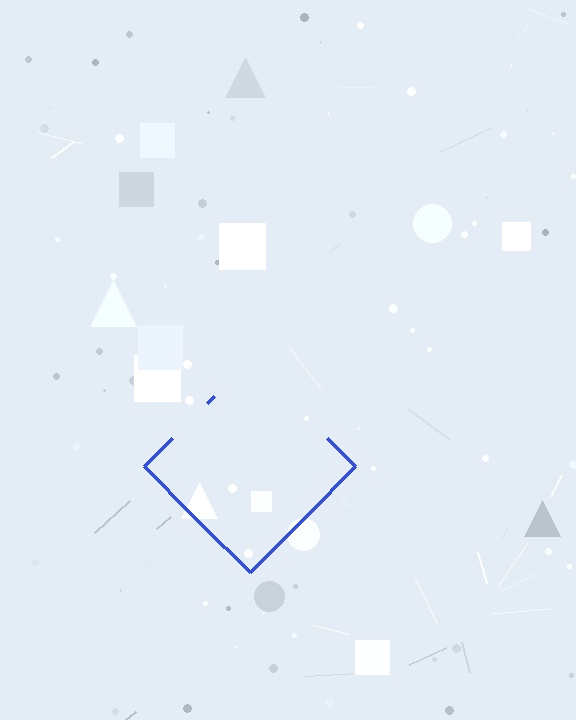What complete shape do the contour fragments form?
The contour fragments form a diamond.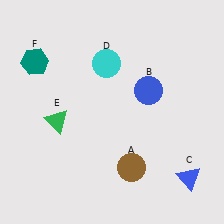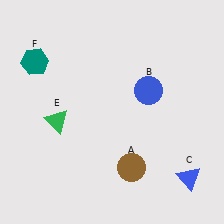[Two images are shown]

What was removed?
The cyan circle (D) was removed in Image 2.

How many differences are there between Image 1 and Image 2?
There is 1 difference between the two images.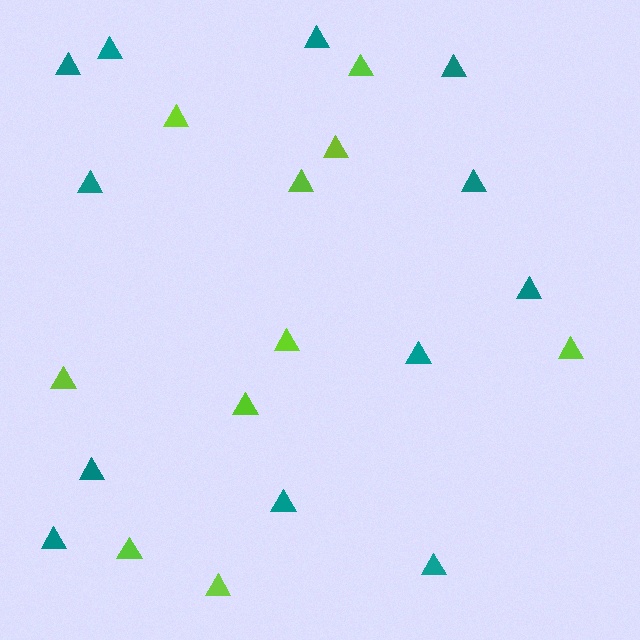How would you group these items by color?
There are 2 groups: one group of lime triangles (10) and one group of teal triangles (12).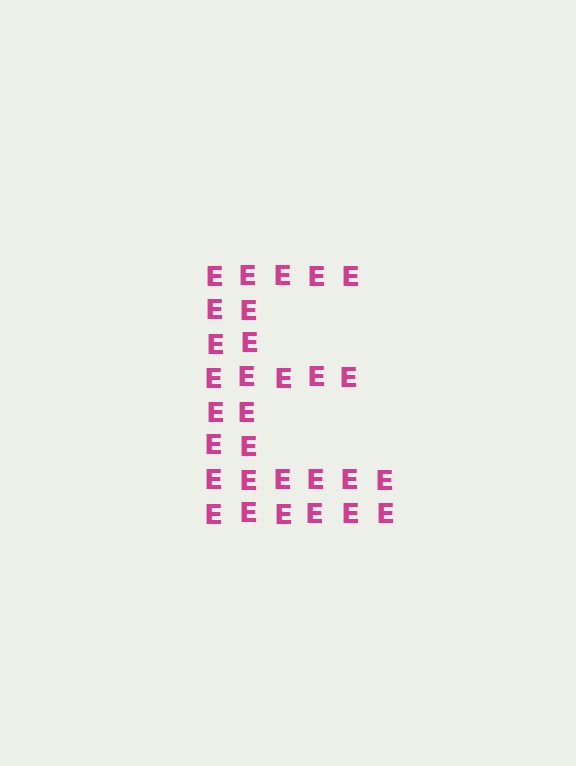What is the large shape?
The large shape is the letter E.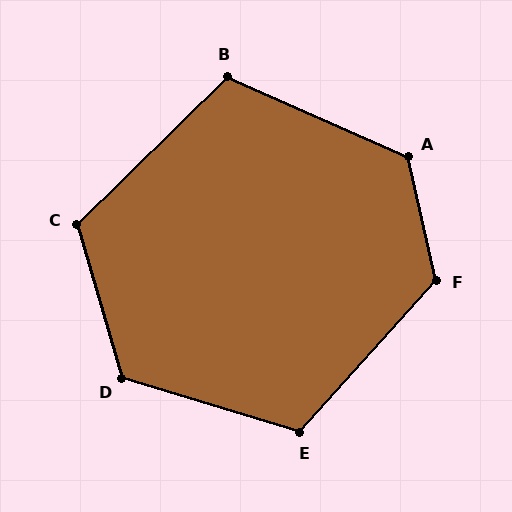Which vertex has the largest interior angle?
A, at approximately 127 degrees.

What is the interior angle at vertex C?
Approximately 118 degrees (obtuse).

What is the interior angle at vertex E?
Approximately 115 degrees (obtuse).